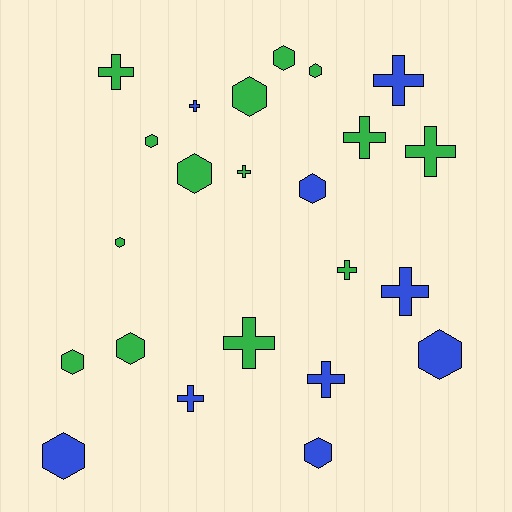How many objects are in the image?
There are 23 objects.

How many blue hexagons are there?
There are 4 blue hexagons.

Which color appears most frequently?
Green, with 14 objects.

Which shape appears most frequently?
Hexagon, with 12 objects.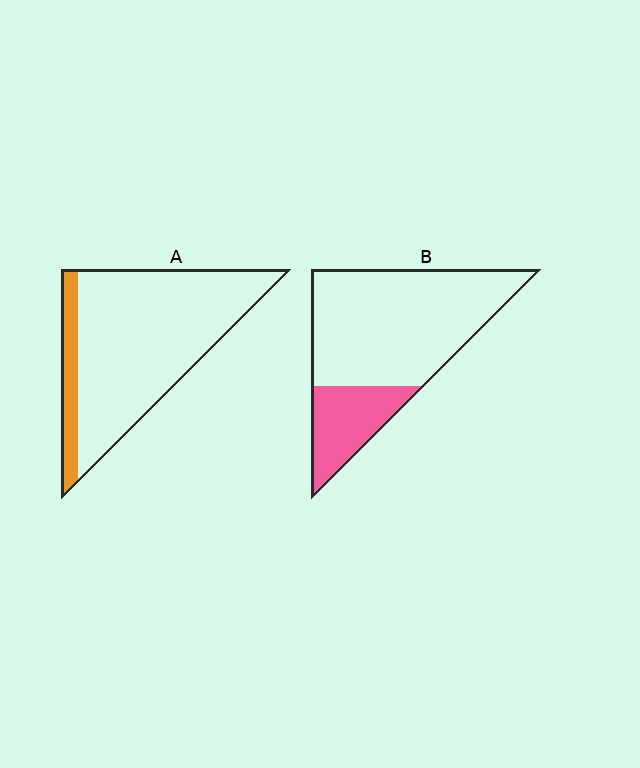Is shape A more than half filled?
No.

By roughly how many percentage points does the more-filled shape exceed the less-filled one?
By roughly 10 percentage points (B over A).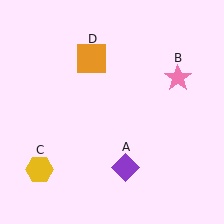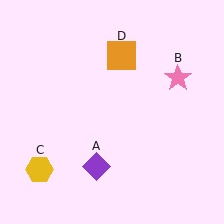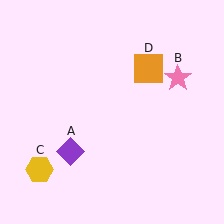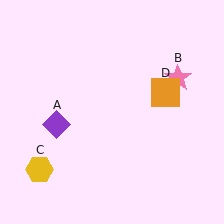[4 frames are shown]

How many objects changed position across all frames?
2 objects changed position: purple diamond (object A), orange square (object D).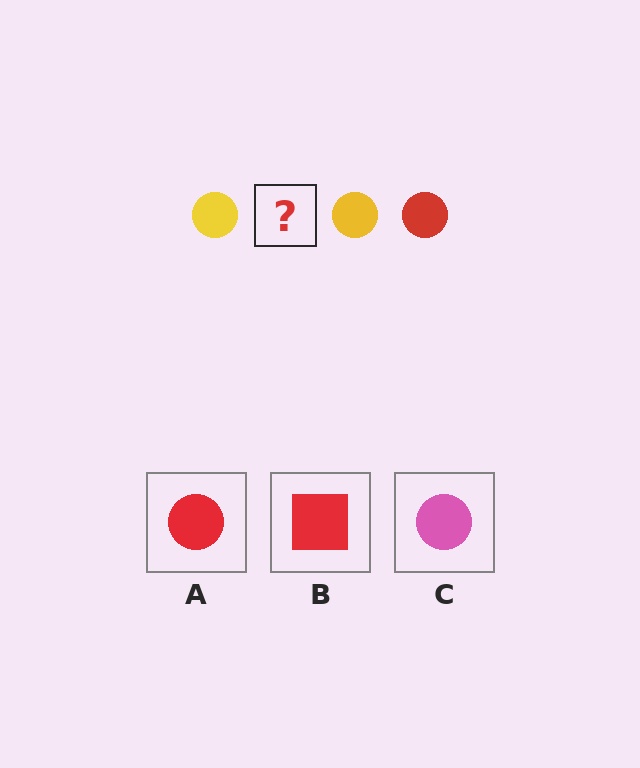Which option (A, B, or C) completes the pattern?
A.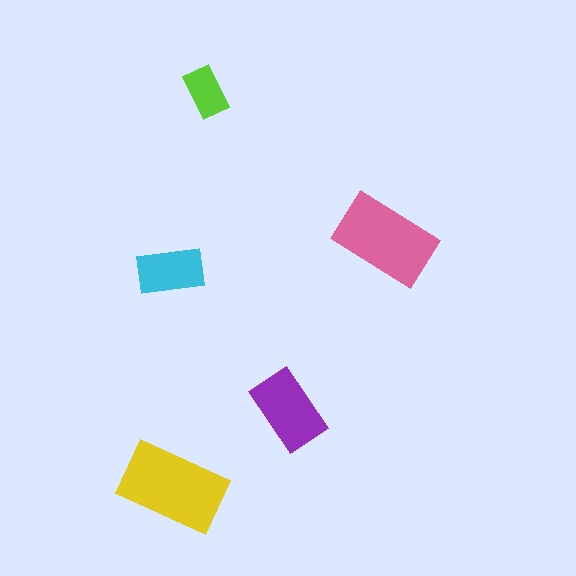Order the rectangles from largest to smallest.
the yellow one, the pink one, the purple one, the cyan one, the lime one.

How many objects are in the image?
There are 5 objects in the image.